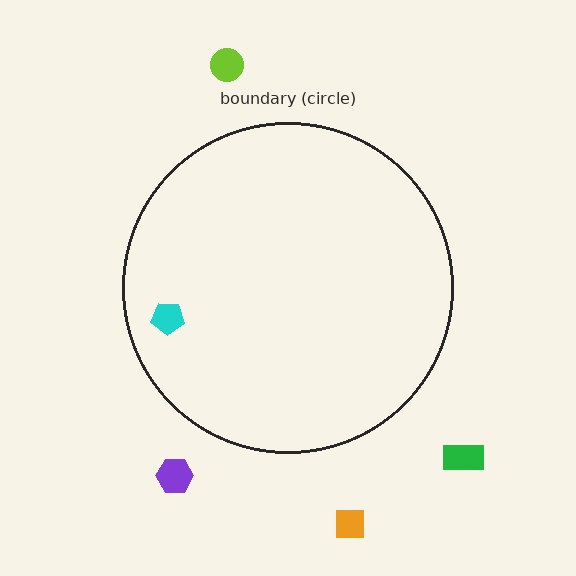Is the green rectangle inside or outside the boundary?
Outside.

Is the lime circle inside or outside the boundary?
Outside.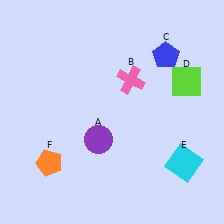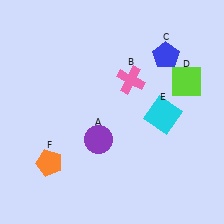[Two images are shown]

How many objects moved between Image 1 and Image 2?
1 object moved between the two images.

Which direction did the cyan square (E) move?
The cyan square (E) moved up.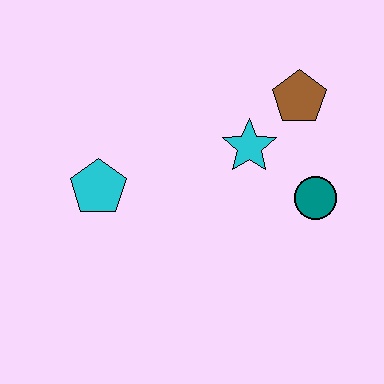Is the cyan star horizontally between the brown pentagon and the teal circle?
No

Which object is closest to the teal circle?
The cyan star is closest to the teal circle.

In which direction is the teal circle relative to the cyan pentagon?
The teal circle is to the right of the cyan pentagon.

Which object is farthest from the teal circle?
The cyan pentagon is farthest from the teal circle.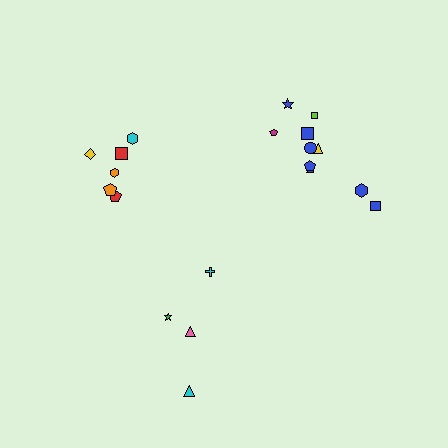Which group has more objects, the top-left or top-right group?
The top-right group.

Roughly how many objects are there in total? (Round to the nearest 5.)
Roughly 20 objects in total.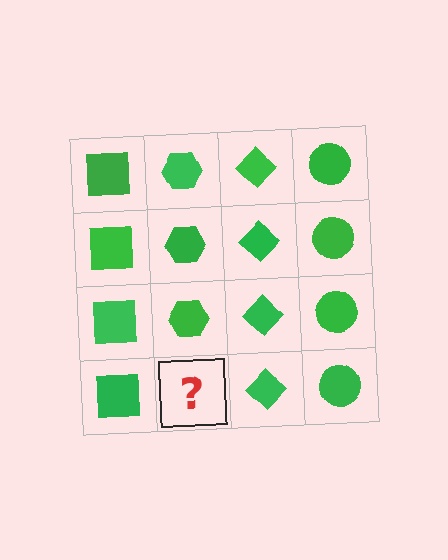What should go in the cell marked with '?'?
The missing cell should contain a green hexagon.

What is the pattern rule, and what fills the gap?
The rule is that each column has a consistent shape. The gap should be filled with a green hexagon.